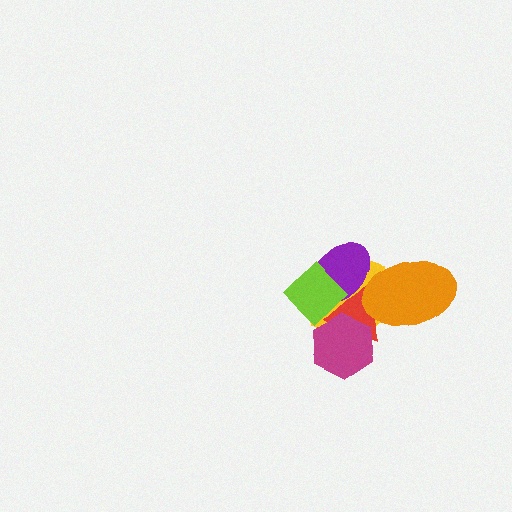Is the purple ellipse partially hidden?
Yes, it is partially covered by another shape.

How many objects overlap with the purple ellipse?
4 objects overlap with the purple ellipse.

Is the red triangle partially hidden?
Yes, it is partially covered by another shape.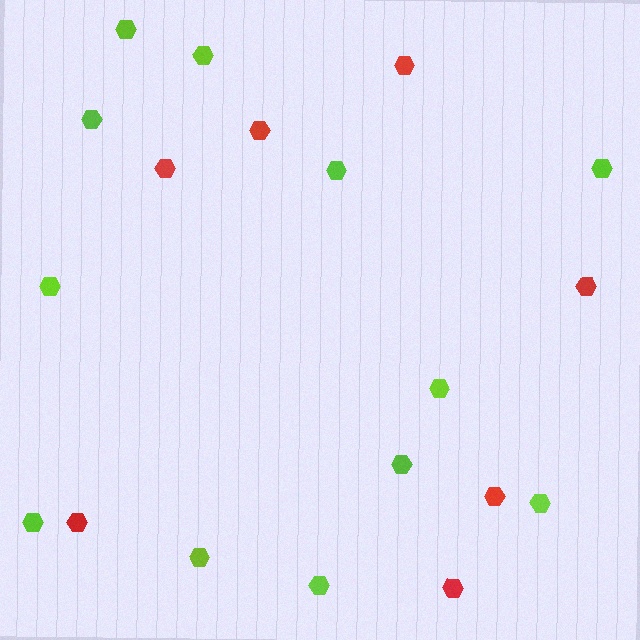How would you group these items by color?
There are 2 groups: one group of red hexagons (7) and one group of lime hexagons (12).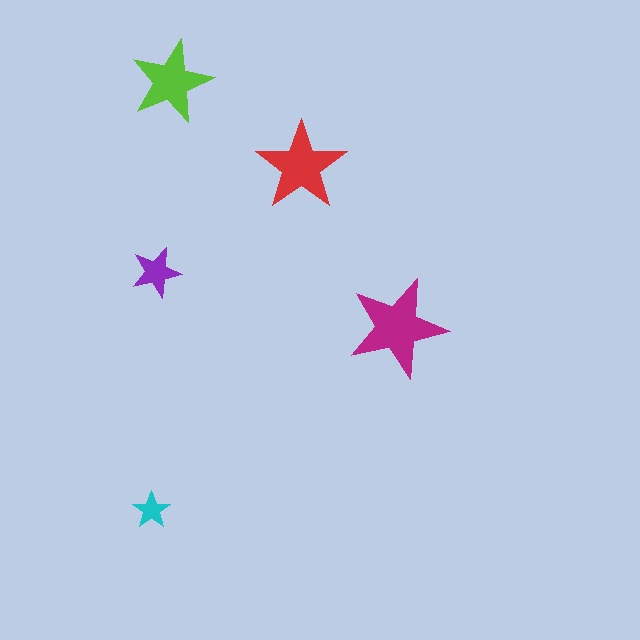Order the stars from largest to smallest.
the magenta one, the red one, the lime one, the purple one, the cyan one.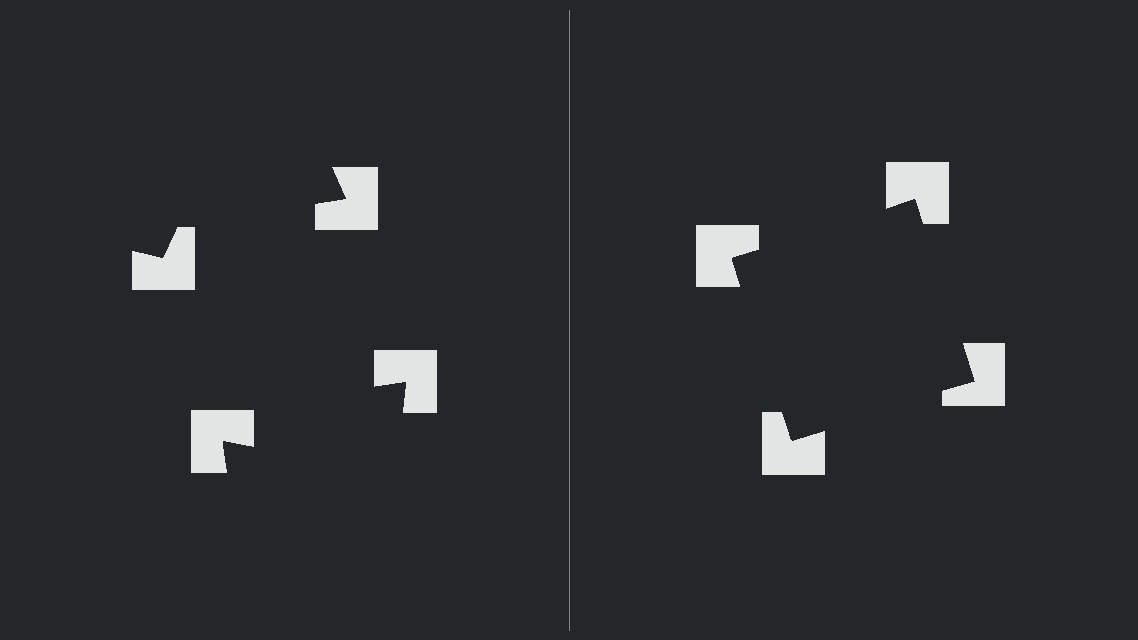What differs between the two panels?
The notched squares are positioned identically on both sides; only the wedge orientations differ. On the right they align to a square; on the left they are misaligned.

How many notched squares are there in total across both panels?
8 — 4 on each side.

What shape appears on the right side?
An illusory square.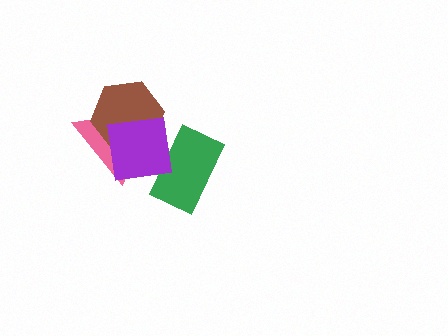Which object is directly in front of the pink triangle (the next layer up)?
The brown hexagon is directly in front of the pink triangle.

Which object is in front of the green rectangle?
The purple square is in front of the green rectangle.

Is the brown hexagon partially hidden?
Yes, it is partially covered by another shape.